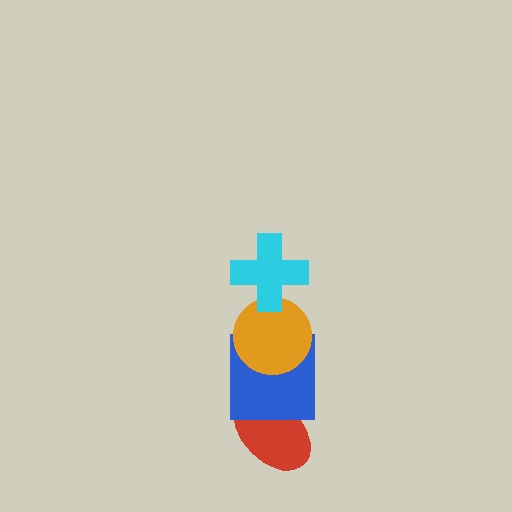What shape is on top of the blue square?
The orange circle is on top of the blue square.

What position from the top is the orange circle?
The orange circle is 2nd from the top.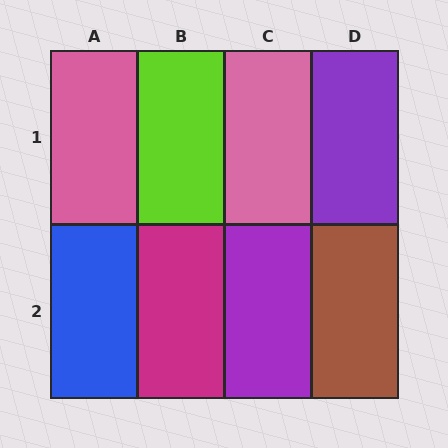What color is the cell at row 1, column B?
Lime.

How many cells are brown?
1 cell is brown.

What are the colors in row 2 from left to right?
Blue, magenta, purple, brown.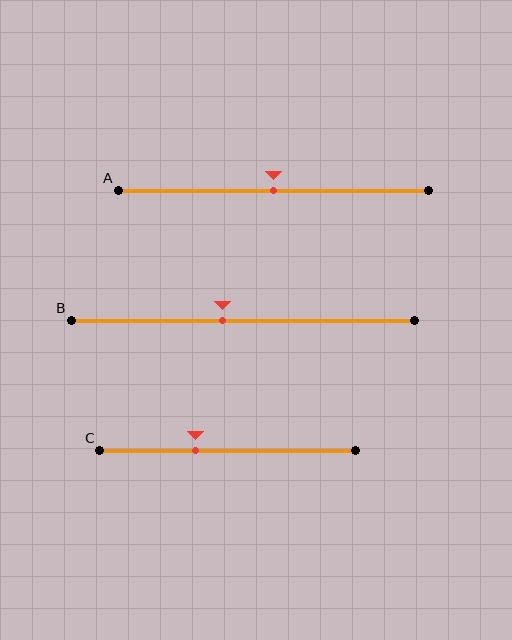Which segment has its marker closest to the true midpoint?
Segment A has its marker closest to the true midpoint.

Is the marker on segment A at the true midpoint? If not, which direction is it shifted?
Yes, the marker on segment A is at the true midpoint.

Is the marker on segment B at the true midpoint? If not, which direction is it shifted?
No, the marker on segment B is shifted to the left by about 6% of the segment length.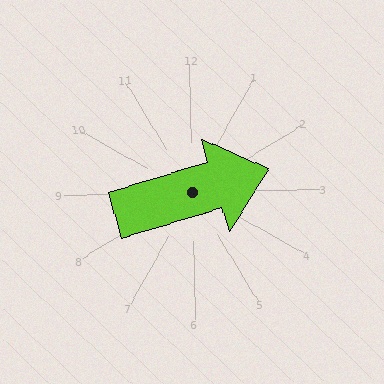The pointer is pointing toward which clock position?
Roughly 2 o'clock.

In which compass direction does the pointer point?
East.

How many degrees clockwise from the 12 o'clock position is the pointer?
Approximately 74 degrees.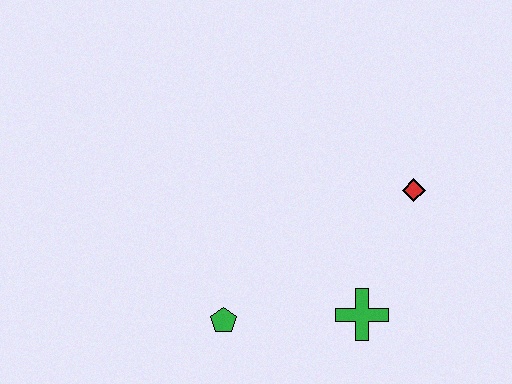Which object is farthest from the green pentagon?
The red diamond is farthest from the green pentagon.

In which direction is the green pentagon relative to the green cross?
The green pentagon is to the left of the green cross.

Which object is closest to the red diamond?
The green cross is closest to the red diamond.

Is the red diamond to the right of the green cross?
Yes